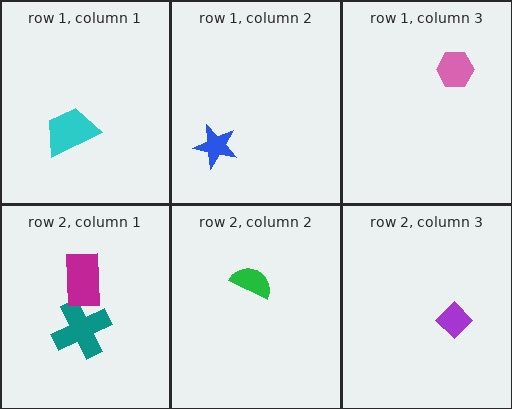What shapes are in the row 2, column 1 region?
The teal cross, the magenta rectangle.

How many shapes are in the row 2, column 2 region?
1.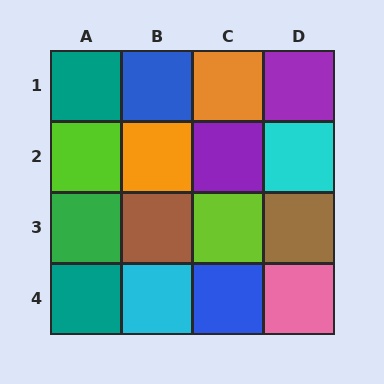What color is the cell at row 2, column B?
Orange.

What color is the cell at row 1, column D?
Purple.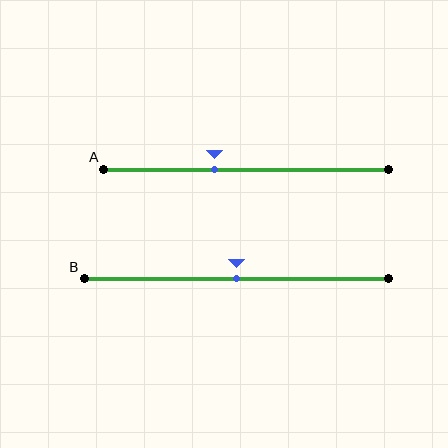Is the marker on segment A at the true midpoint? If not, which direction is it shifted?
No, the marker on segment A is shifted to the left by about 11% of the segment length.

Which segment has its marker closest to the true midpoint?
Segment B has its marker closest to the true midpoint.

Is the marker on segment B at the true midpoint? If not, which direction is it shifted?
Yes, the marker on segment B is at the true midpoint.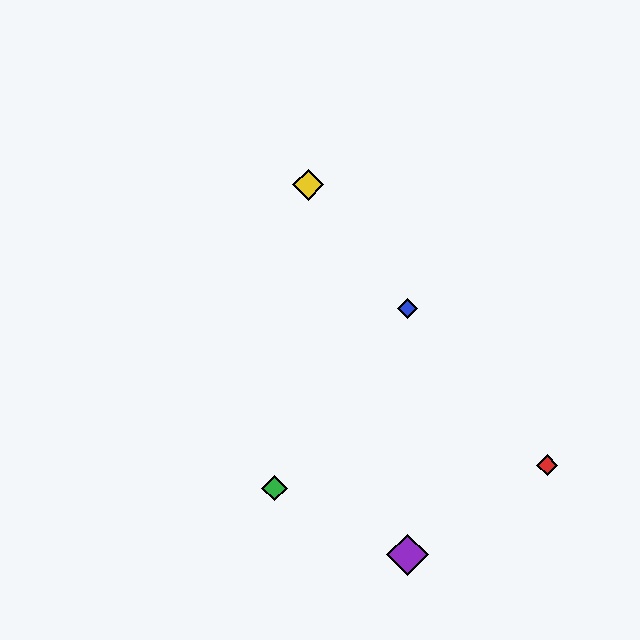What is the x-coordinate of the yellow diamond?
The yellow diamond is at x≈308.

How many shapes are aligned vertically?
2 shapes (the blue diamond, the purple diamond) are aligned vertically.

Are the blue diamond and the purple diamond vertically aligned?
Yes, both are at x≈407.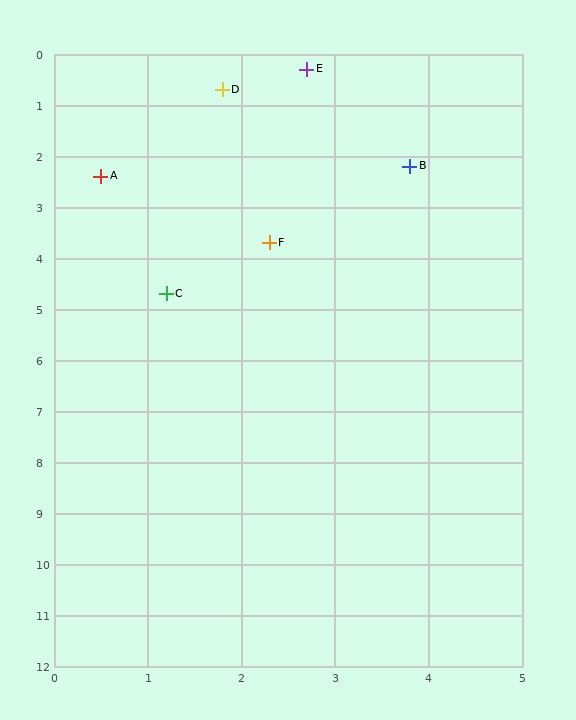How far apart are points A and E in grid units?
Points A and E are about 3.0 grid units apart.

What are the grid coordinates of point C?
Point C is at approximately (1.2, 4.7).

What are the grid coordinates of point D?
Point D is at approximately (1.8, 0.7).